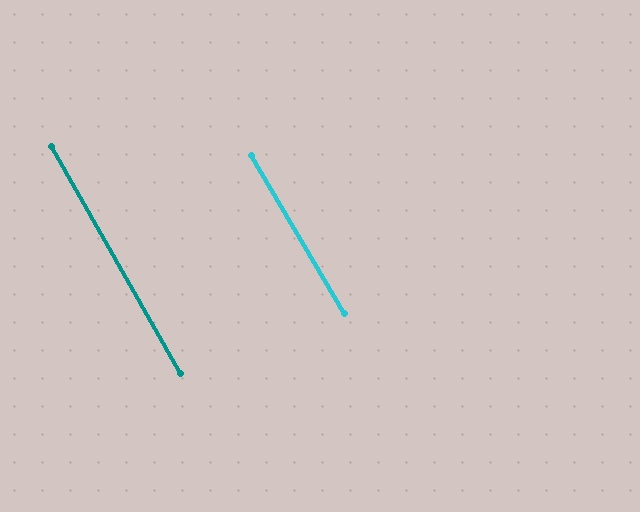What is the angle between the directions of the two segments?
Approximately 1 degree.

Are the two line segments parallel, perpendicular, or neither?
Parallel — their directions differ by only 0.8°.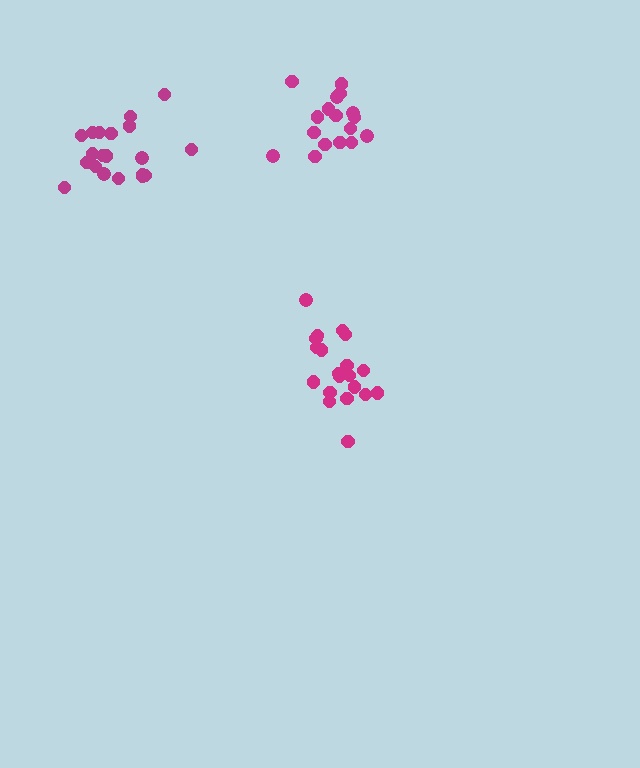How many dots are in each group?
Group 1: 20 dots, Group 2: 17 dots, Group 3: 20 dots (57 total).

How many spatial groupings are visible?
There are 3 spatial groupings.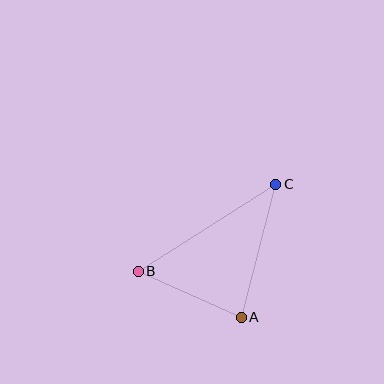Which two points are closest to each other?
Points A and B are closest to each other.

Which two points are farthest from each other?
Points B and C are farthest from each other.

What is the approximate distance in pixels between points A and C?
The distance between A and C is approximately 137 pixels.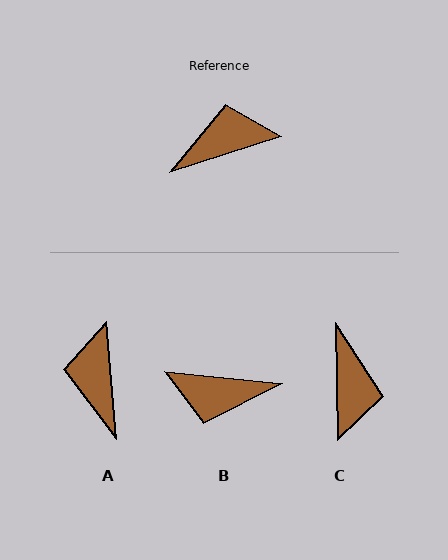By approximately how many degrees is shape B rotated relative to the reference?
Approximately 156 degrees counter-clockwise.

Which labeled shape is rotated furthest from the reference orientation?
B, about 156 degrees away.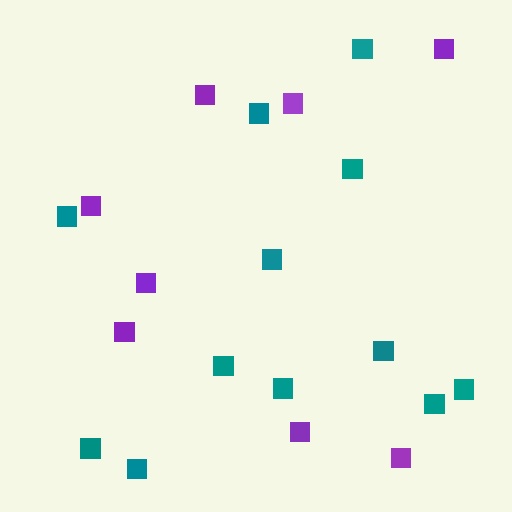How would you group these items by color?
There are 2 groups: one group of purple squares (8) and one group of teal squares (12).